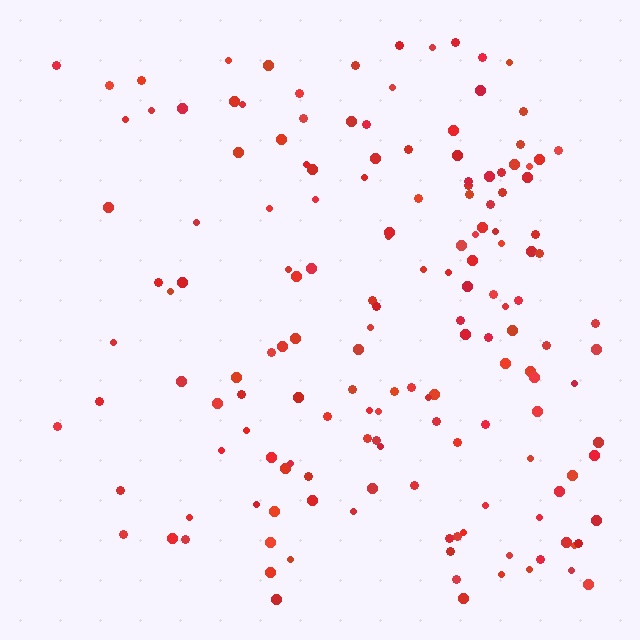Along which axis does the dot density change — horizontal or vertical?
Horizontal.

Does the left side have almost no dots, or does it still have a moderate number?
Still a moderate number, just noticeably fewer than the right.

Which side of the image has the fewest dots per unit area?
The left.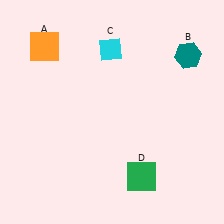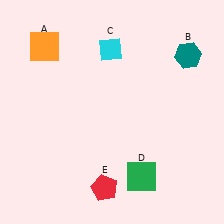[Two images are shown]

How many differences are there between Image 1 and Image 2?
There is 1 difference between the two images.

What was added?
A red pentagon (E) was added in Image 2.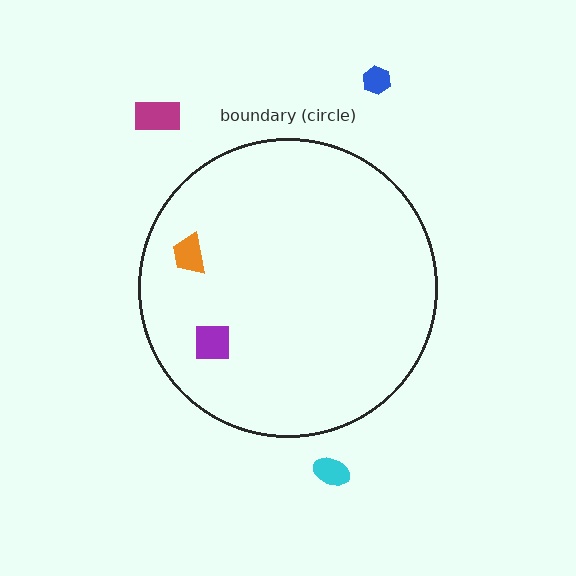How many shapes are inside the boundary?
2 inside, 3 outside.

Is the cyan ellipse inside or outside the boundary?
Outside.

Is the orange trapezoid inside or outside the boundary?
Inside.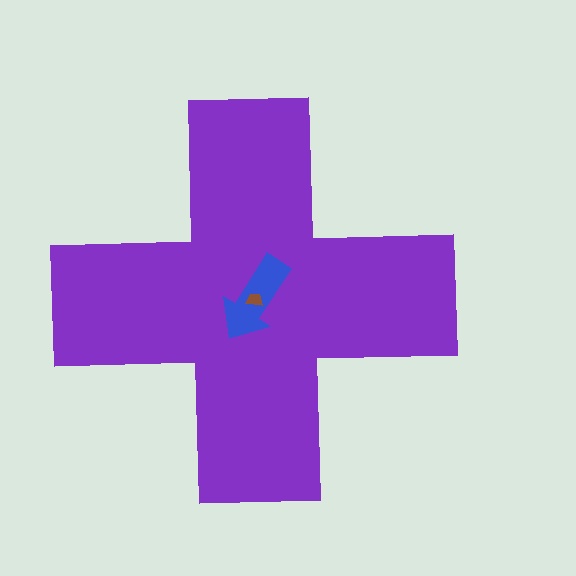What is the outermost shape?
The purple cross.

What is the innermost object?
The brown trapezoid.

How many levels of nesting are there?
3.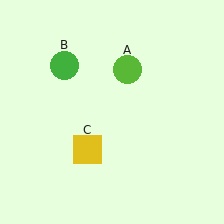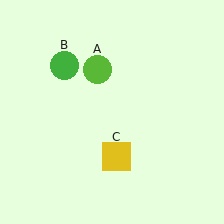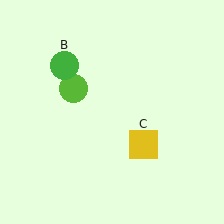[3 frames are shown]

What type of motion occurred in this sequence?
The lime circle (object A), yellow square (object C) rotated counterclockwise around the center of the scene.